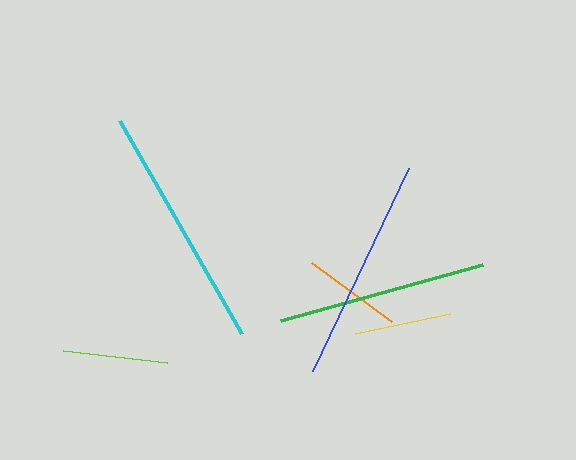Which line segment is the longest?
The cyan line is the longest at approximately 246 pixels.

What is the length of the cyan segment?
The cyan segment is approximately 246 pixels long.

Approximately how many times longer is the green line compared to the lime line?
The green line is approximately 2.0 times the length of the lime line.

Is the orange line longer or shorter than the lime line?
The lime line is longer than the orange line.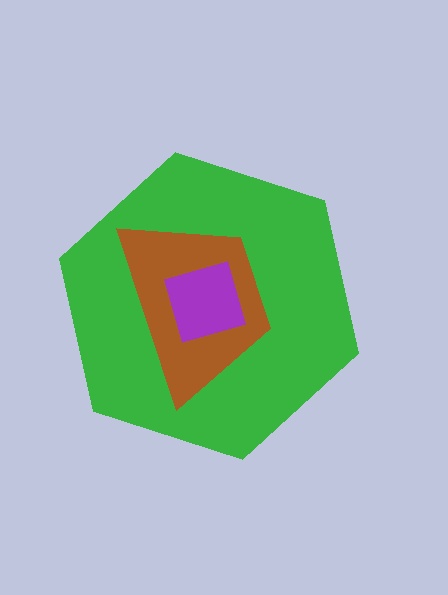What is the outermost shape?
The green hexagon.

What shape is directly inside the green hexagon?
The brown trapezoid.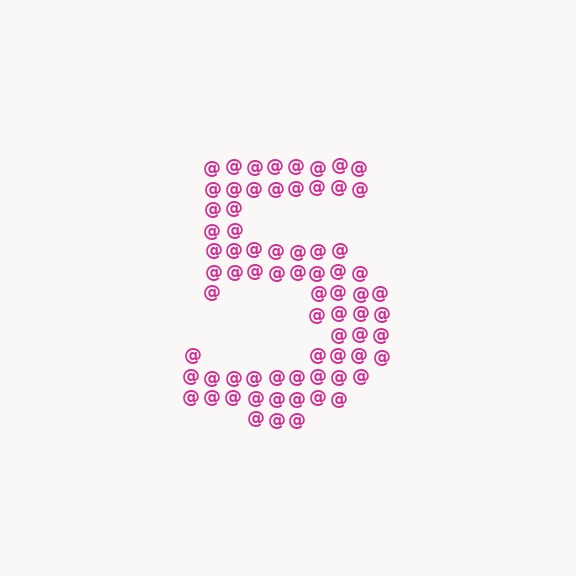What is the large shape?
The large shape is the digit 5.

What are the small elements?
The small elements are at signs.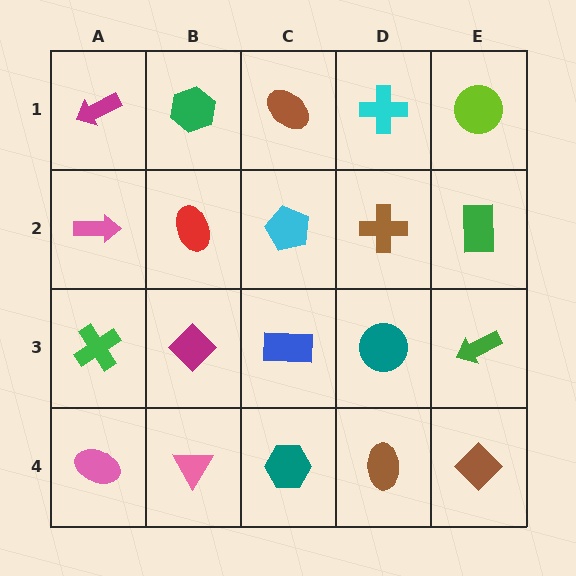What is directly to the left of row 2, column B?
A pink arrow.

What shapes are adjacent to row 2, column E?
A lime circle (row 1, column E), a green arrow (row 3, column E), a brown cross (row 2, column D).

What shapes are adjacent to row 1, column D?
A brown cross (row 2, column D), a brown ellipse (row 1, column C), a lime circle (row 1, column E).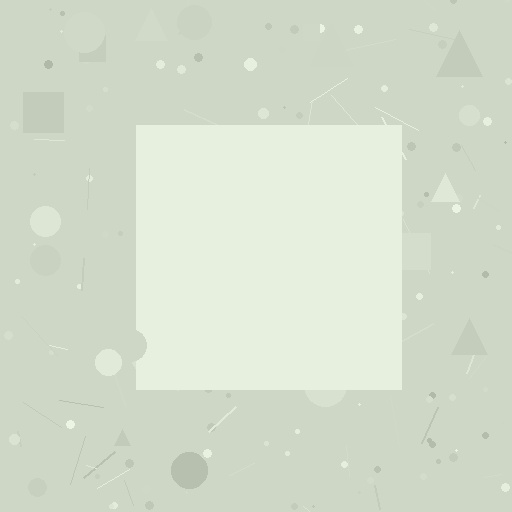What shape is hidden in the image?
A square is hidden in the image.